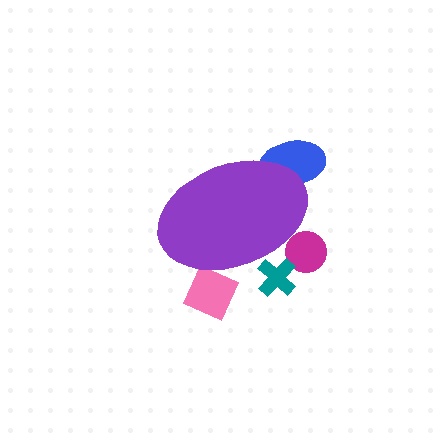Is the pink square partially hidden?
Yes, the pink square is partially hidden behind the purple ellipse.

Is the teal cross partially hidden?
Yes, the teal cross is partially hidden behind the purple ellipse.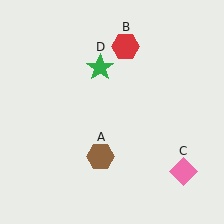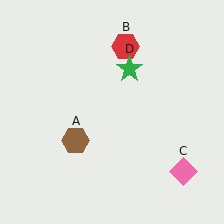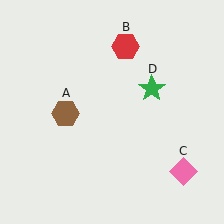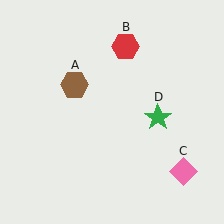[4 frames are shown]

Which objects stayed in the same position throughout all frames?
Red hexagon (object B) and pink diamond (object C) remained stationary.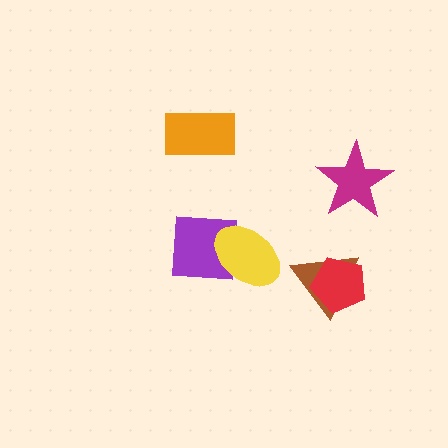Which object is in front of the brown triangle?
The red pentagon is in front of the brown triangle.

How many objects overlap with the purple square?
1 object overlaps with the purple square.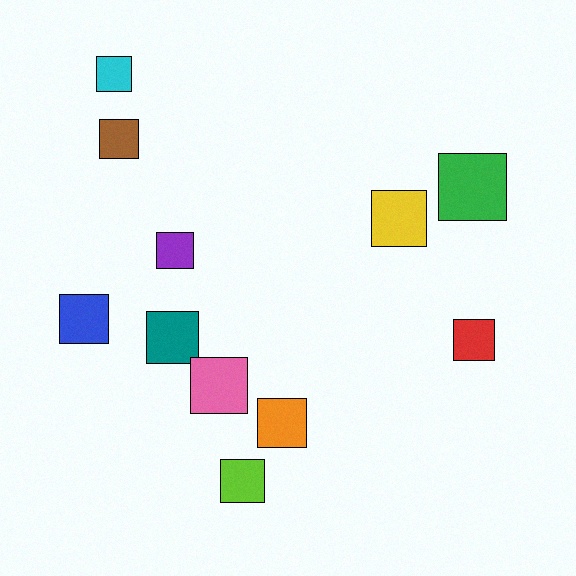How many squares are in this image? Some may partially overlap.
There are 11 squares.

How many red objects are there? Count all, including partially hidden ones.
There is 1 red object.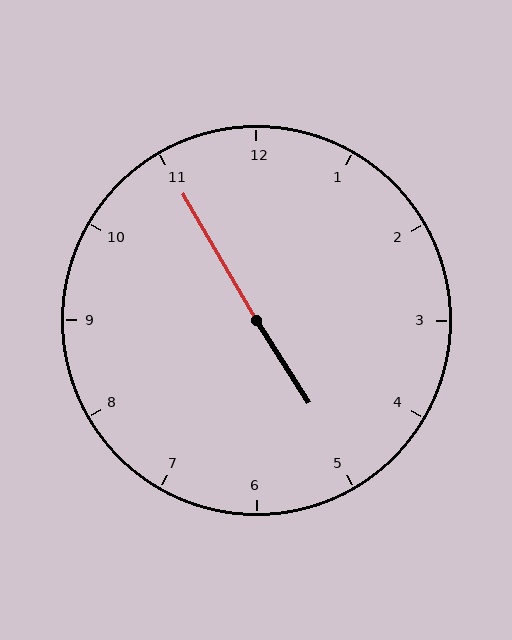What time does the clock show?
4:55.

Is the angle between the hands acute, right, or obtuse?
It is obtuse.